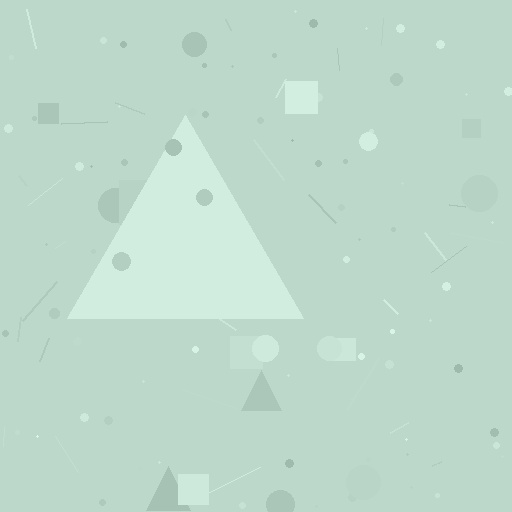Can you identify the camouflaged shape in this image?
The camouflaged shape is a triangle.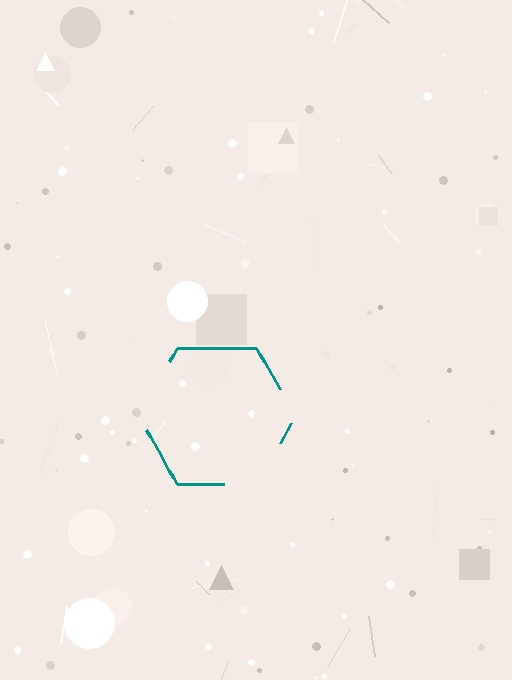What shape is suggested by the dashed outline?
The dashed outline suggests a hexagon.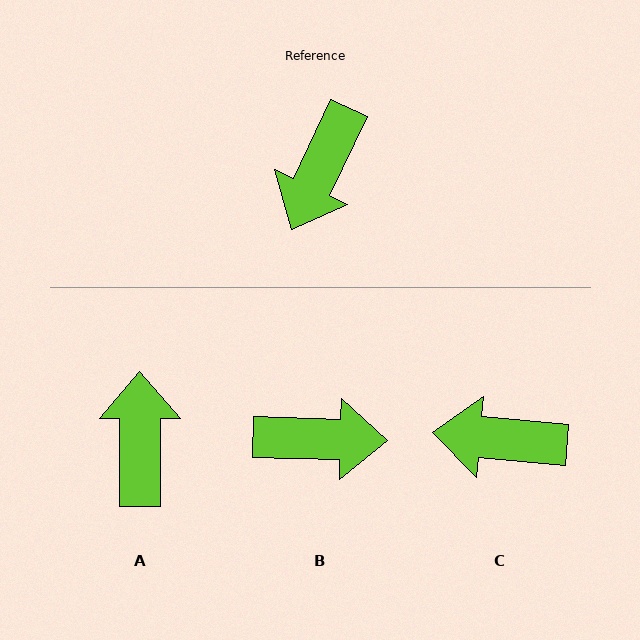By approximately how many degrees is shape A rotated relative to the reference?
Approximately 155 degrees clockwise.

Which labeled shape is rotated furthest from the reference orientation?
A, about 155 degrees away.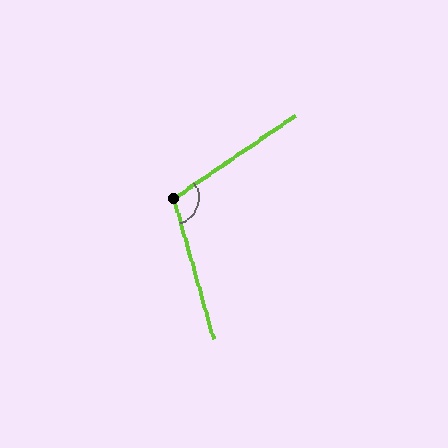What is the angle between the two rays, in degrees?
Approximately 108 degrees.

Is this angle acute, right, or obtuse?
It is obtuse.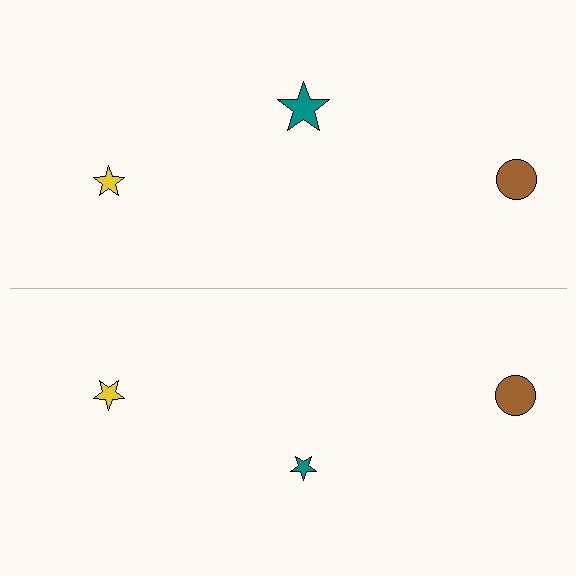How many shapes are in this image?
There are 6 shapes in this image.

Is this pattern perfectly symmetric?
No, the pattern is not perfectly symmetric. The teal star on the bottom side has a different size than its mirror counterpart.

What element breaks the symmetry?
The teal star on the bottom side has a different size than its mirror counterpart.